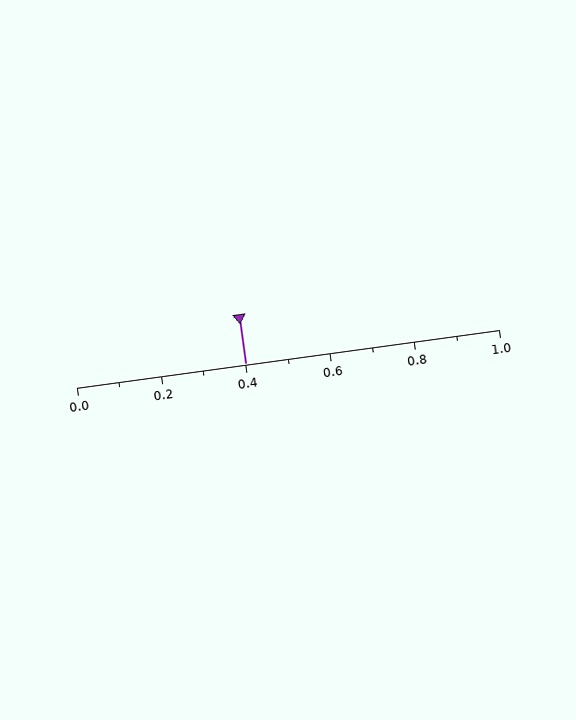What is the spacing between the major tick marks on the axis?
The major ticks are spaced 0.2 apart.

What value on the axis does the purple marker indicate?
The marker indicates approximately 0.4.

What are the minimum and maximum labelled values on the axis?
The axis runs from 0.0 to 1.0.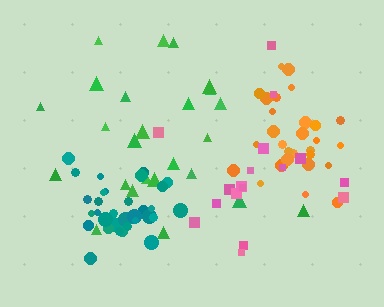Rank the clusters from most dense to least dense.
teal, orange, green, pink.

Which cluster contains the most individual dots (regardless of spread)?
Teal (32).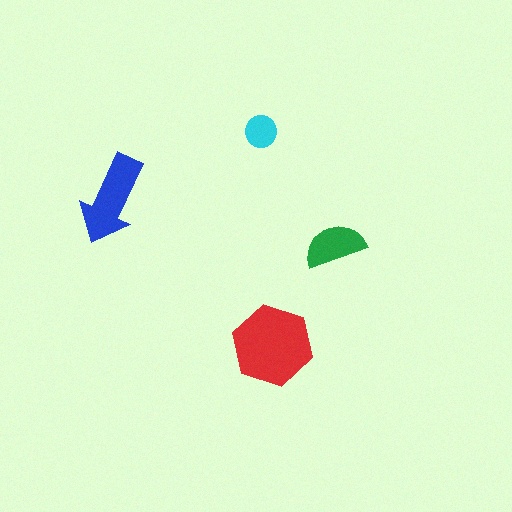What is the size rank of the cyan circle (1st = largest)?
4th.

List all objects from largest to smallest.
The red hexagon, the blue arrow, the green semicircle, the cyan circle.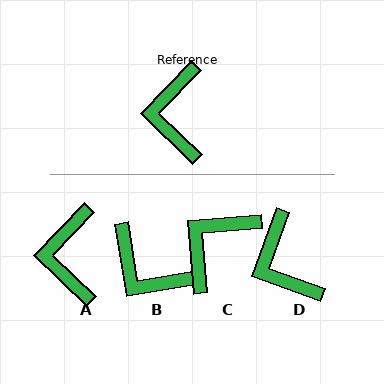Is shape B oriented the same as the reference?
No, it is off by about 53 degrees.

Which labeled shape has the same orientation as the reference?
A.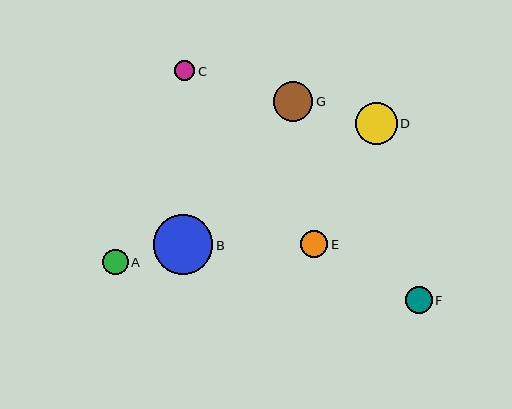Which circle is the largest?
Circle B is the largest with a size of approximately 59 pixels.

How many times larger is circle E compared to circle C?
Circle E is approximately 1.3 times the size of circle C.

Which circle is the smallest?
Circle C is the smallest with a size of approximately 20 pixels.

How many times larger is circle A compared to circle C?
Circle A is approximately 1.2 times the size of circle C.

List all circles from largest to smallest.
From largest to smallest: B, D, G, E, F, A, C.